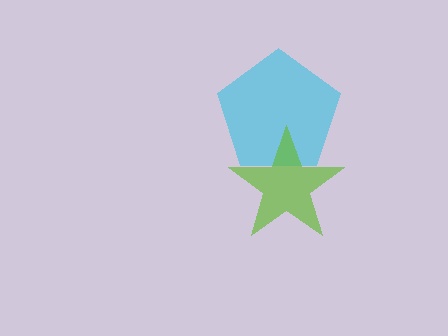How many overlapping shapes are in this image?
There are 2 overlapping shapes in the image.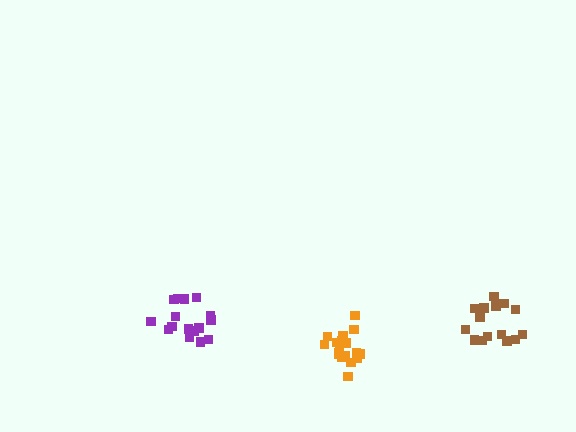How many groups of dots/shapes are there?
There are 3 groups.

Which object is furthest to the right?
The brown cluster is rightmost.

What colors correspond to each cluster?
The clusters are colored: purple, orange, brown.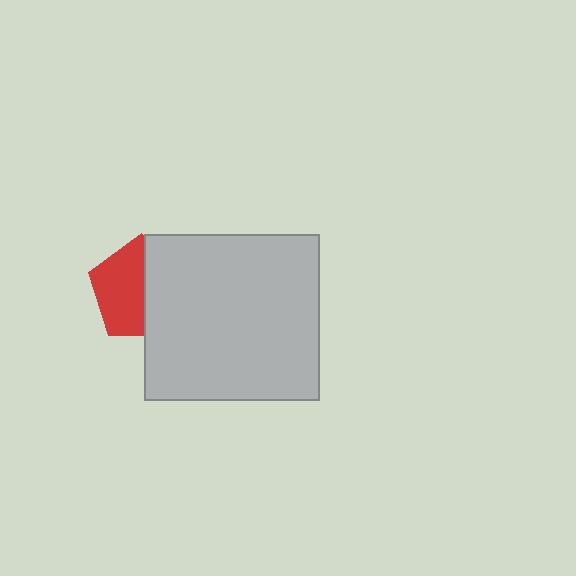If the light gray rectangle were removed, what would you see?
You would see the complete red pentagon.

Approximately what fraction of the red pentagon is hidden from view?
Roughly 48% of the red pentagon is hidden behind the light gray rectangle.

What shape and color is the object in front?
The object in front is a light gray rectangle.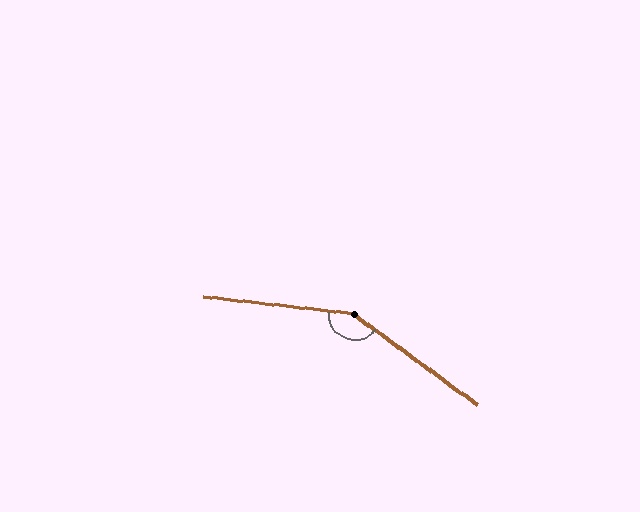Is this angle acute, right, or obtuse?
It is obtuse.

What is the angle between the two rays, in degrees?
Approximately 150 degrees.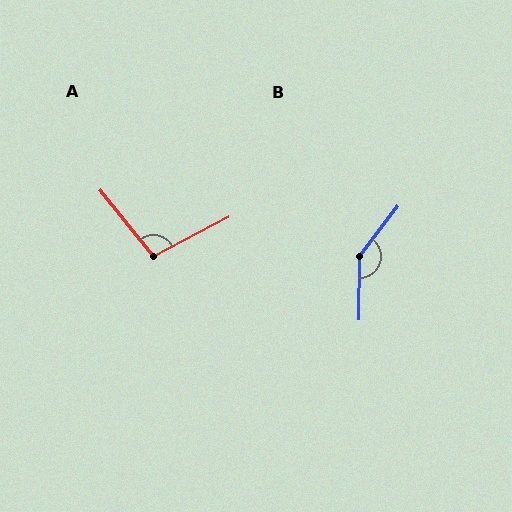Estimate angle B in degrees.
Approximately 143 degrees.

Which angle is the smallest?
A, at approximately 102 degrees.